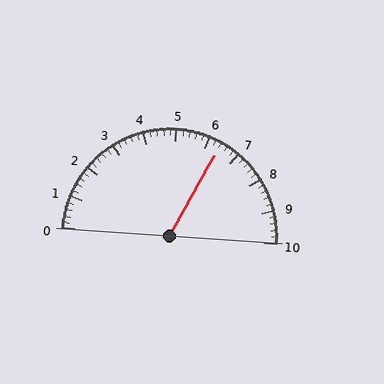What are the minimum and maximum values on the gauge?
The gauge ranges from 0 to 10.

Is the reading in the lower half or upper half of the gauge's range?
The reading is in the upper half of the range (0 to 10).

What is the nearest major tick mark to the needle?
The nearest major tick mark is 6.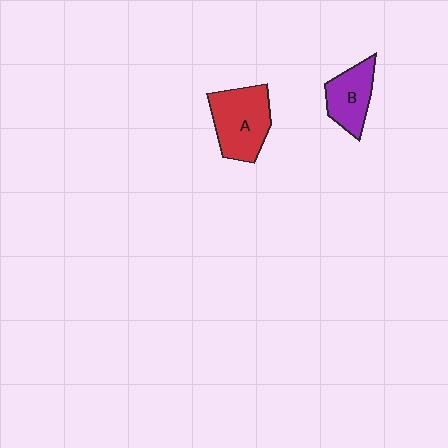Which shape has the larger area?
Shape A (red).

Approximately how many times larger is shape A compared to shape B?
Approximately 1.4 times.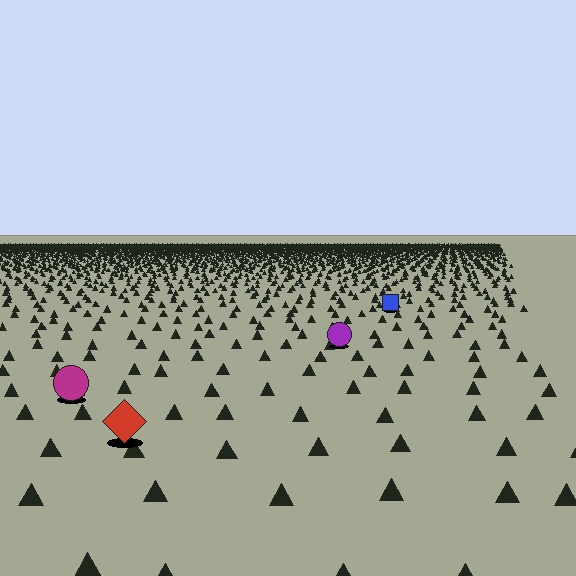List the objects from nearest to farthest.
From nearest to farthest: the red diamond, the magenta circle, the purple circle, the blue square.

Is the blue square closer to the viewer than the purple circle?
No. The purple circle is closer — you can tell from the texture gradient: the ground texture is coarser near it.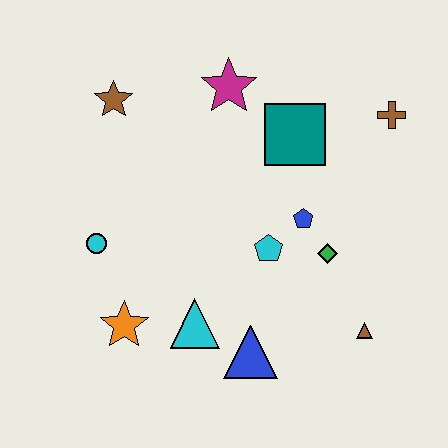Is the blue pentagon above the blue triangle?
Yes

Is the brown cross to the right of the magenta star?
Yes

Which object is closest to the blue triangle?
The cyan triangle is closest to the blue triangle.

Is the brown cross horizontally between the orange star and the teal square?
No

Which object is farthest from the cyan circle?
The brown cross is farthest from the cyan circle.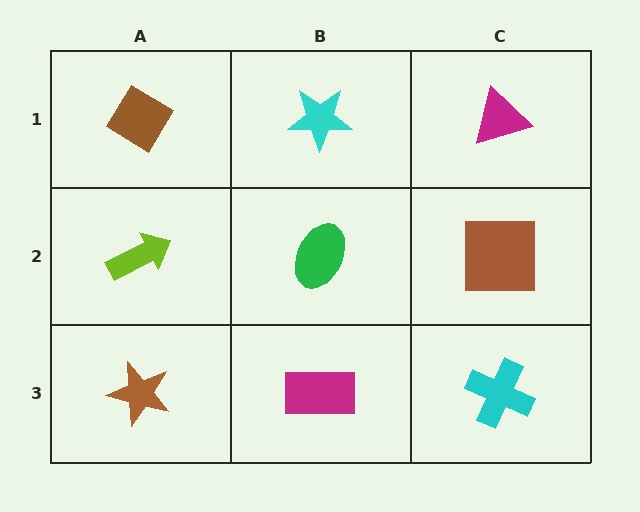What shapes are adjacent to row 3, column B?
A green ellipse (row 2, column B), a brown star (row 3, column A), a cyan cross (row 3, column C).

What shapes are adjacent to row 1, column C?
A brown square (row 2, column C), a cyan star (row 1, column B).